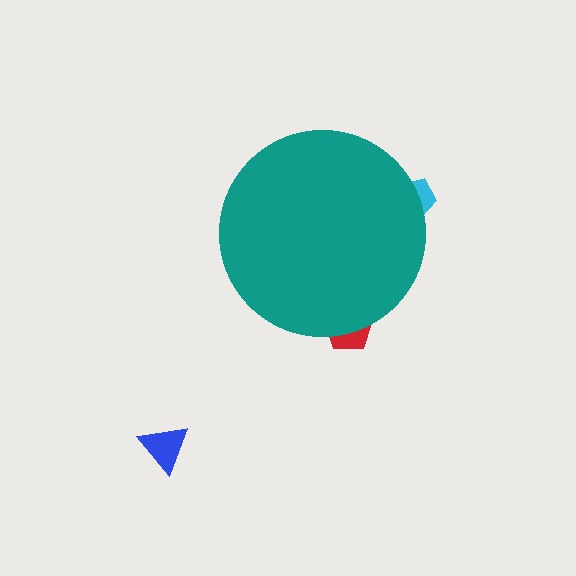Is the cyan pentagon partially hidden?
Yes, the cyan pentagon is partially hidden behind the teal circle.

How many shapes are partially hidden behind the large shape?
2 shapes are partially hidden.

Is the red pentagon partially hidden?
Yes, the red pentagon is partially hidden behind the teal circle.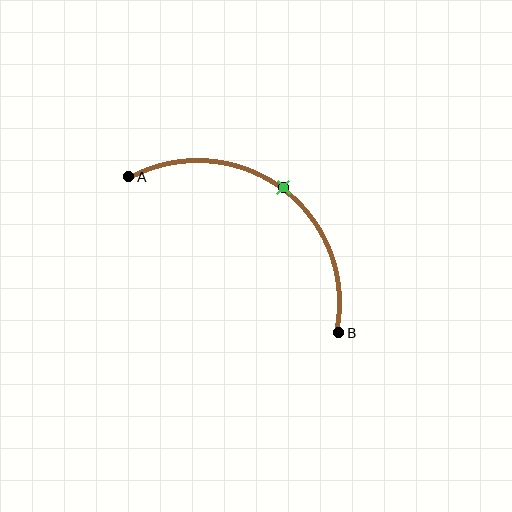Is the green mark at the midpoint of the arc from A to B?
Yes. The green mark lies on the arc at equal arc-length from both A and B — it is the arc midpoint.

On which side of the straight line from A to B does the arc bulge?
The arc bulges above and to the right of the straight line connecting A and B.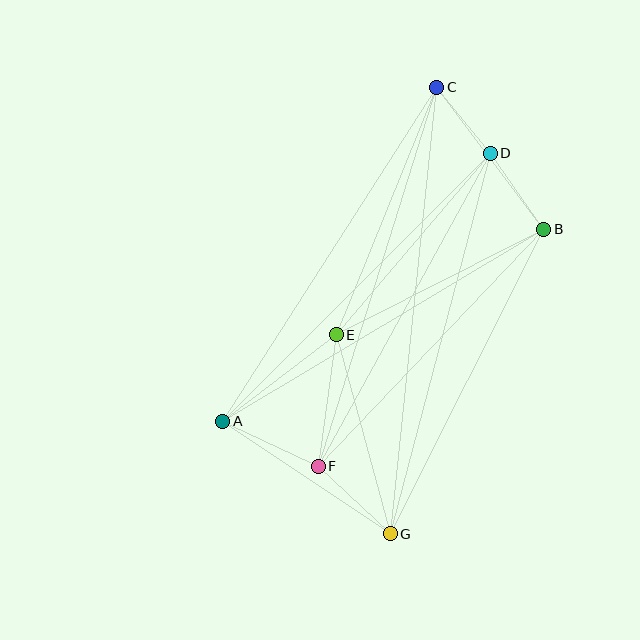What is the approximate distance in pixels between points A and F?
The distance between A and F is approximately 105 pixels.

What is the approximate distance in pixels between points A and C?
The distance between A and C is approximately 397 pixels.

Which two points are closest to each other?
Points C and D are closest to each other.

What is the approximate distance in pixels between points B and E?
The distance between B and E is approximately 233 pixels.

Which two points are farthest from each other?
Points C and G are farthest from each other.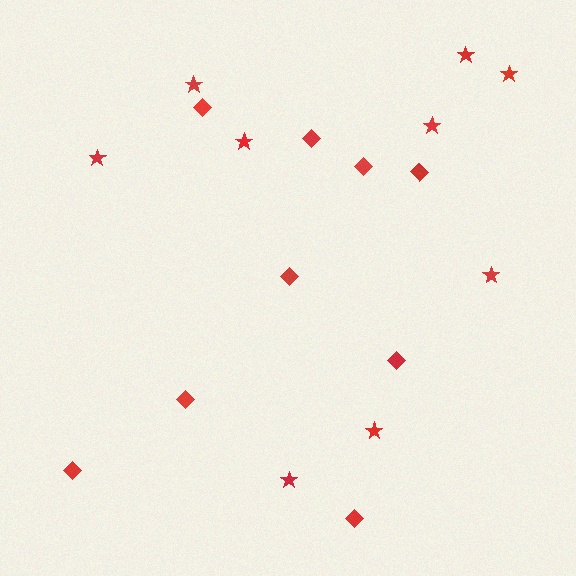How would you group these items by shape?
There are 2 groups: one group of stars (9) and one group of diamonds (9).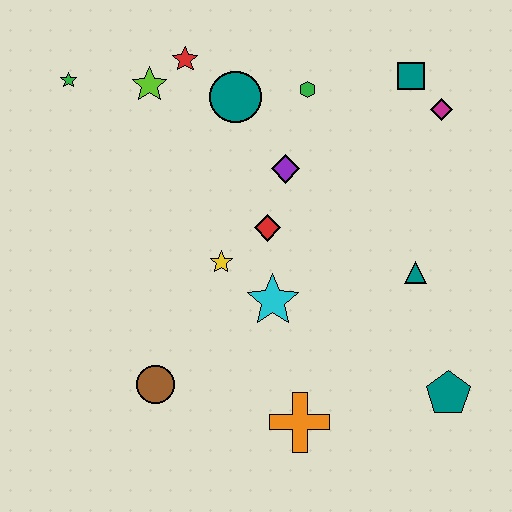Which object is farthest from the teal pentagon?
The green star is farthest from the teal pentagon.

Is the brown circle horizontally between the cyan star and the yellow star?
No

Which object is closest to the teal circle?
The red star is closest to the teal circle.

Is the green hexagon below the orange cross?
No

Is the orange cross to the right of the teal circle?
Yes